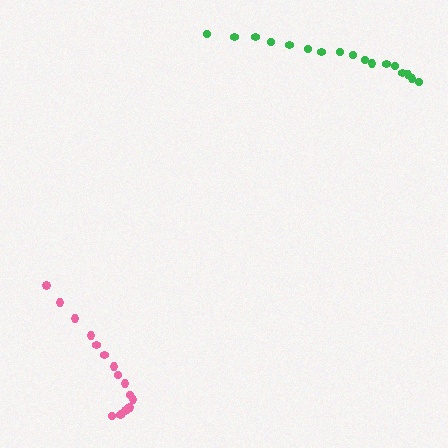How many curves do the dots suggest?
There are 2 distinct paths.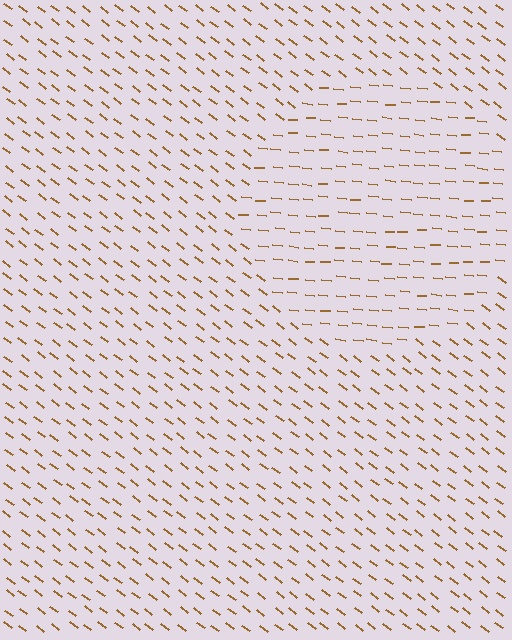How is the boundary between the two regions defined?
The boundary is defined purely by a change in line orientation (approximately 31 degrees difference). All lines are the same color and thickness.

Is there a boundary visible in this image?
Yes, there is a texture boundary formed by a change in line orientation.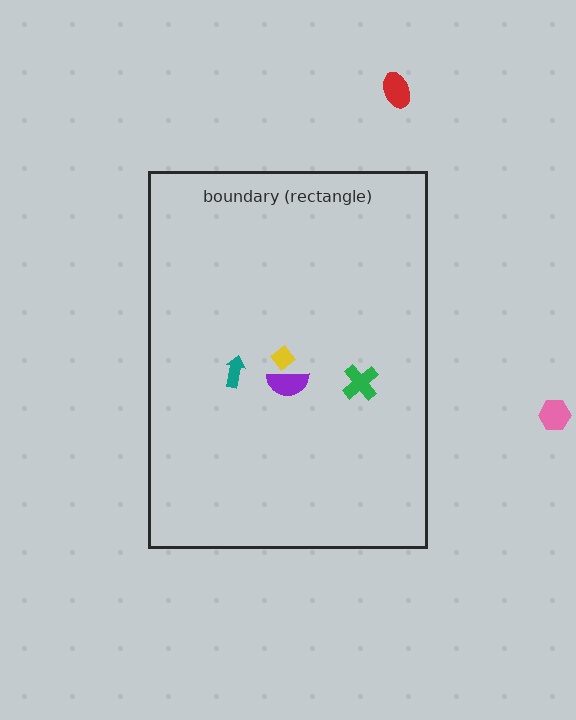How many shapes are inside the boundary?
4 inside, 2 outside.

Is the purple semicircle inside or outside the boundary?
Inside.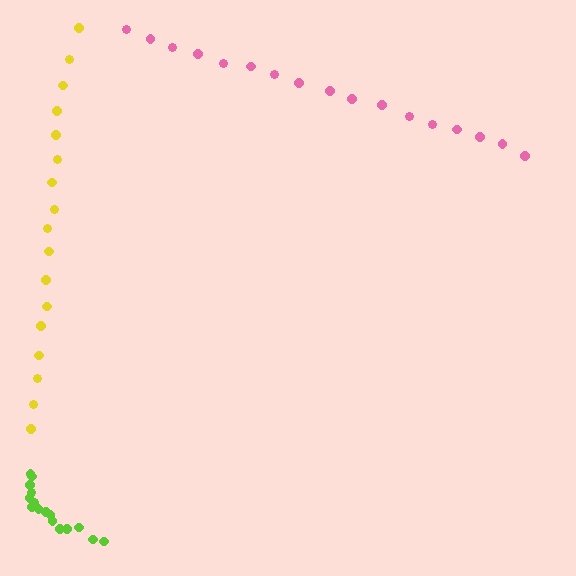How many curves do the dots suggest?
There are 3 distinct paths.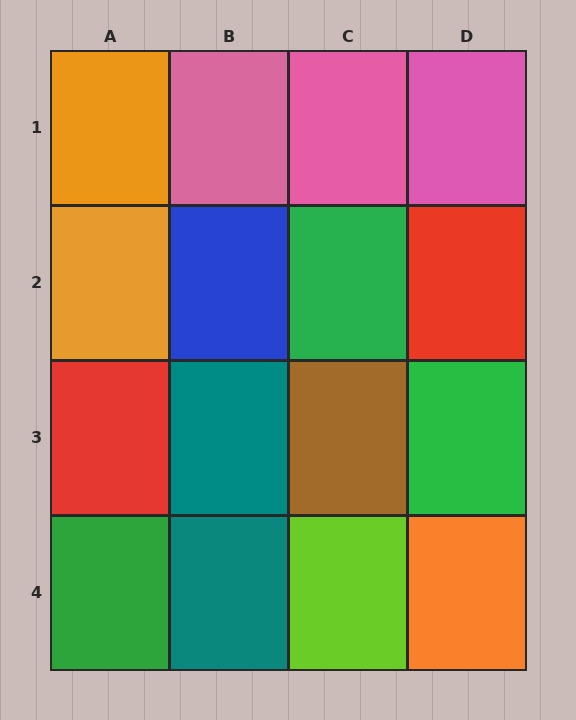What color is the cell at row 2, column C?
Green.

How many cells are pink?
3 cells are pink.